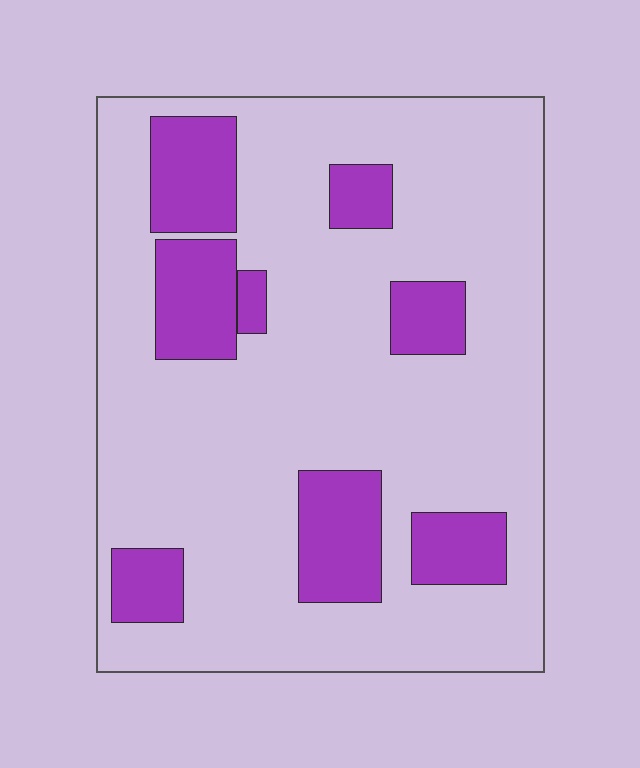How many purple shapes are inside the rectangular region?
8.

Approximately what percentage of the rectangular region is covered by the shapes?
Approximately 20%.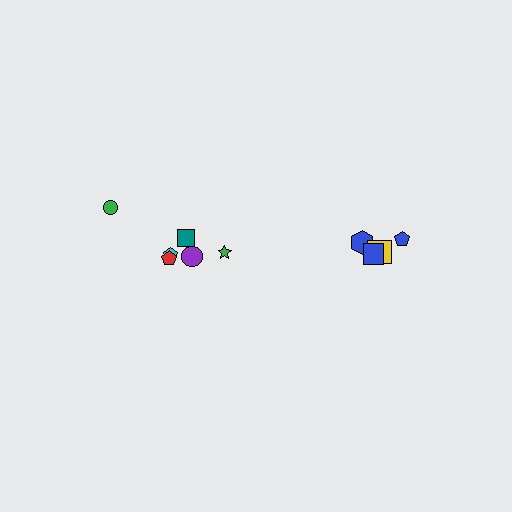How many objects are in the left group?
There are 6 objects.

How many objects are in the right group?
There are 4 objects.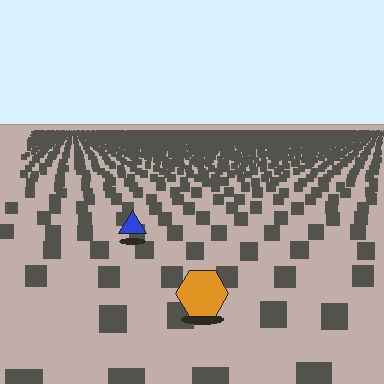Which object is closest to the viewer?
The orange hexagon is closest. The texture marks near it are larger and more spread out.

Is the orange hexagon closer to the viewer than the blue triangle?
Yes. The orange hexagon is closer — you can tell from the texture gradient: the ground texture is coarser near it.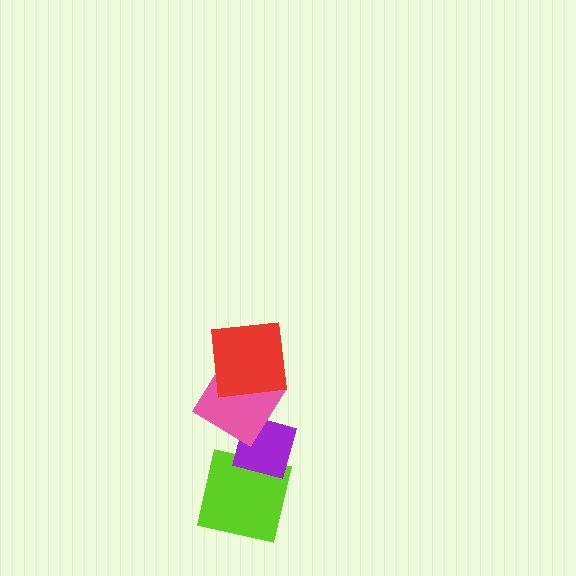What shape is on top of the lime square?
The purple diamond is on top of the lime square.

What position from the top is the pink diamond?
The pink diamond is 2nd from the top.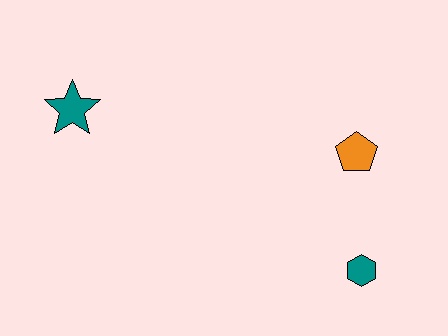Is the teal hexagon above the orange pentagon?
No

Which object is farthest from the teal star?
The teal hexagon is farthest from the teal star.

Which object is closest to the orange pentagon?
The teal hexagon is closest to the orange pentagon.